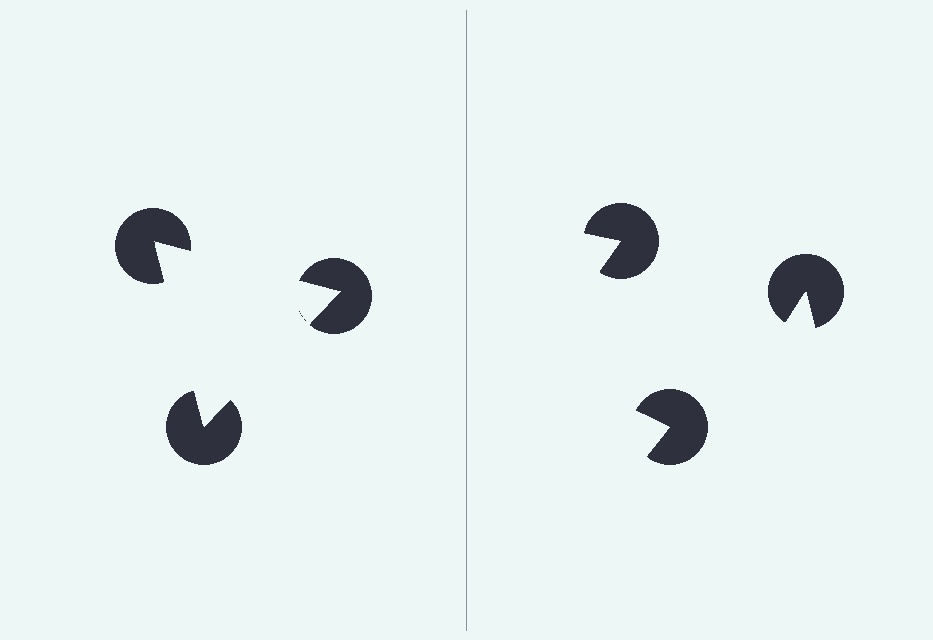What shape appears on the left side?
An illusory triangle.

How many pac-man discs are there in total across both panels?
6 — 3 on each side.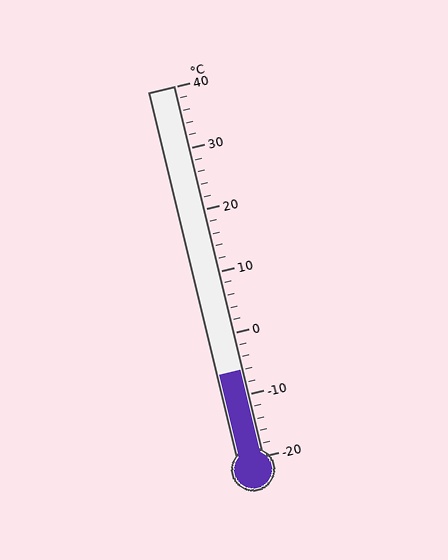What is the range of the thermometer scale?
The thermometer scale ranges from -20°C to 40°C.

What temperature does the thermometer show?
The thermometer shows approximately -6°C.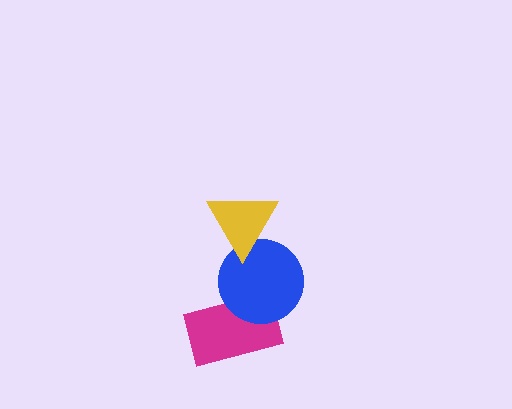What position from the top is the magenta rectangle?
The magenta rectangle is 3rd from the top.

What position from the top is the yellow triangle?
The yellow triangle is 1st from the top.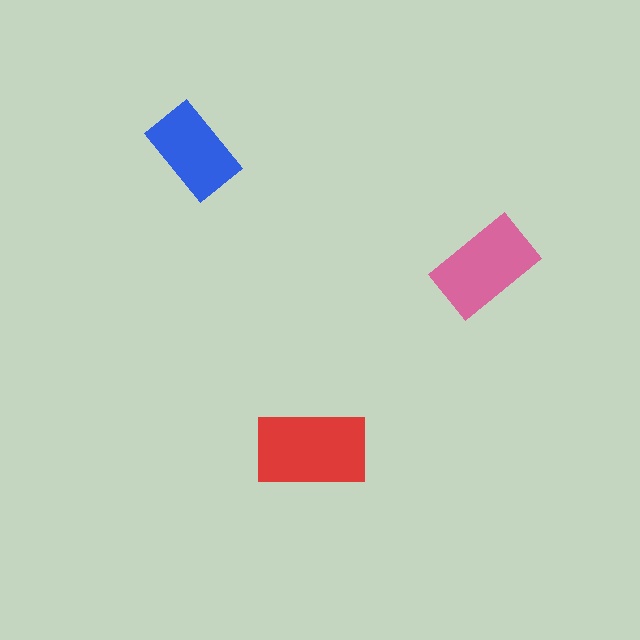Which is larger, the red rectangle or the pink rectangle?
The red one.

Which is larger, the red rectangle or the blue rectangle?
The red one.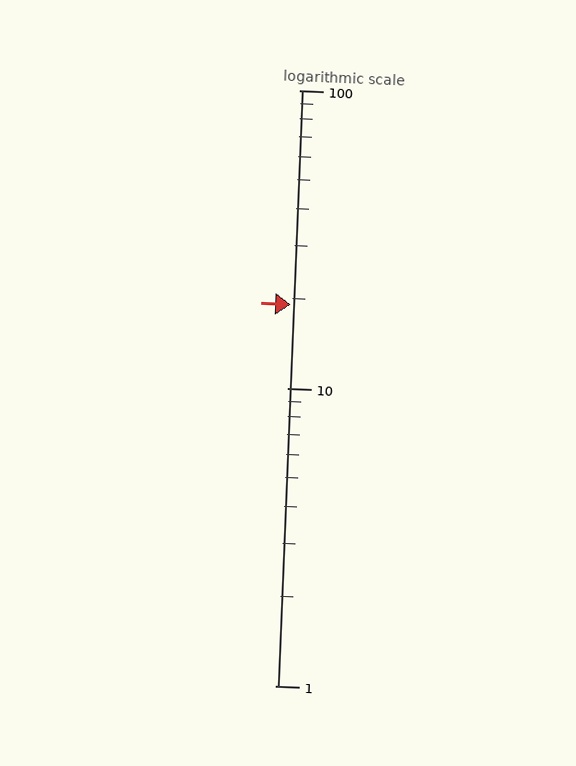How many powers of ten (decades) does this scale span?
The scale spans 2 decades, from 1 to 100.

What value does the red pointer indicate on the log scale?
The pointer indicates approximately 19.